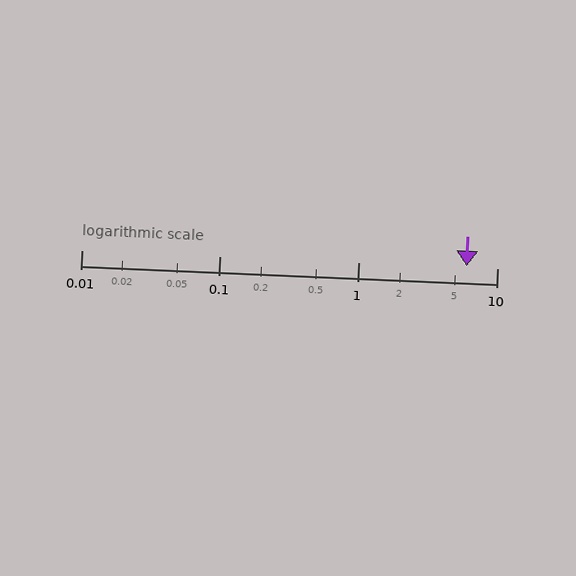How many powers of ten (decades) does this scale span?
The scale spans 3 decades, from 0.01 to 10.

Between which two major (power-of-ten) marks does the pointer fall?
The pointer is between 1 and 10.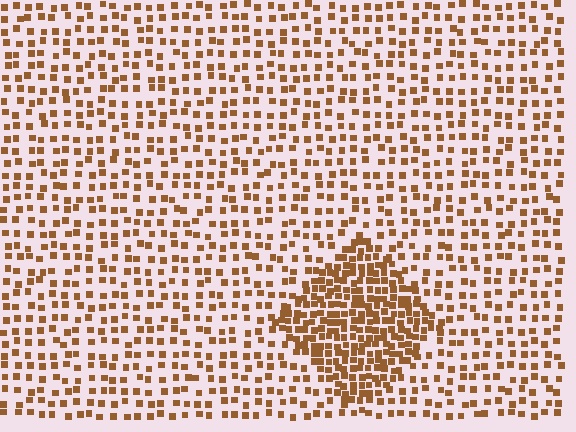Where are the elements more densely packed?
The elements are more densely packed inside the diamond boundary.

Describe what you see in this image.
The image contains small brown elements arranged at two different densities. A diamond-shaped region is visible where the elements are more densely packed than the surrounding area.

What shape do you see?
I see a diamond.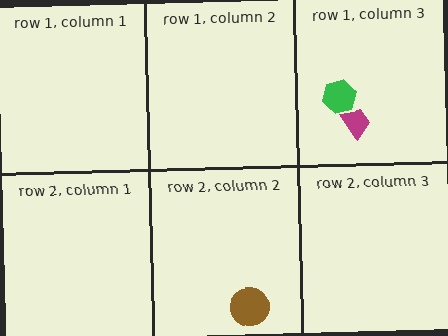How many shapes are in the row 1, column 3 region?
2.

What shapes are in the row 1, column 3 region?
The magenta trapezoid, the green hexagon.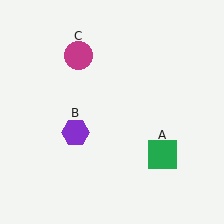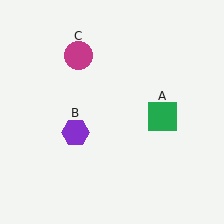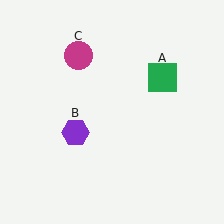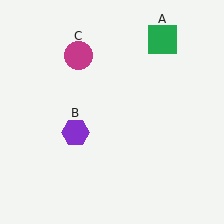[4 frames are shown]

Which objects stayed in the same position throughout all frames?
Purple hexagon (object B) and magenta circle (object C) remained stationary.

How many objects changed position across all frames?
1 object changed position: green square (object A).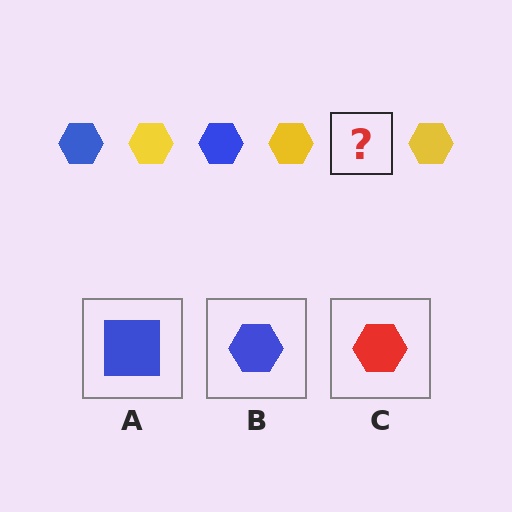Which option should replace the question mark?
Option B.